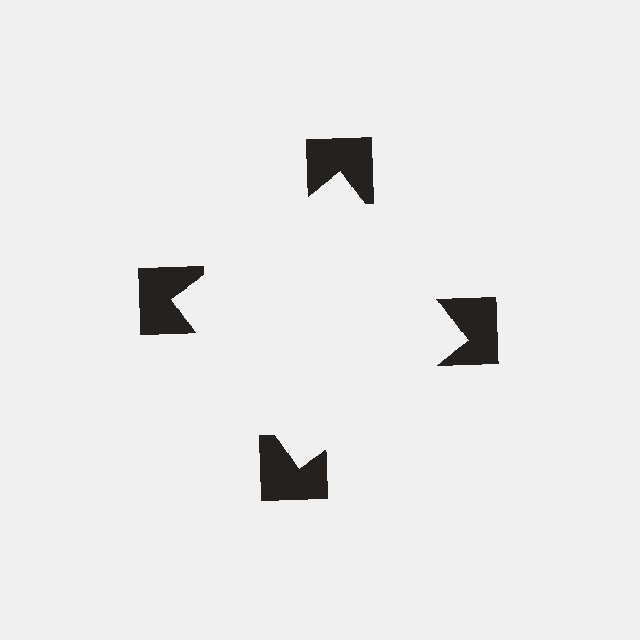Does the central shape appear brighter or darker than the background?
It typically appears slightly brighter than the background, even though no actual brightness change is drawn.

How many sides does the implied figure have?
4 sides.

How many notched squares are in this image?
There are 4 — one at each vertex of the illusory square.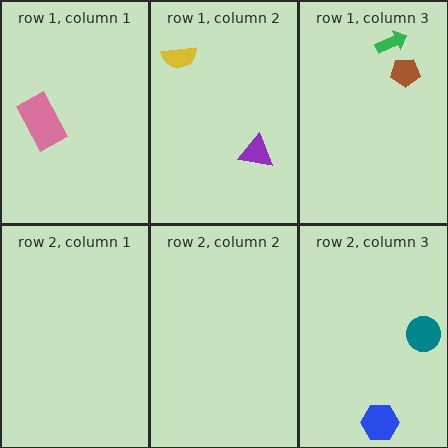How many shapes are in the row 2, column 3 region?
2.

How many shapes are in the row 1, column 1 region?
1.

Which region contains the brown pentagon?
The row 1, column 3 region.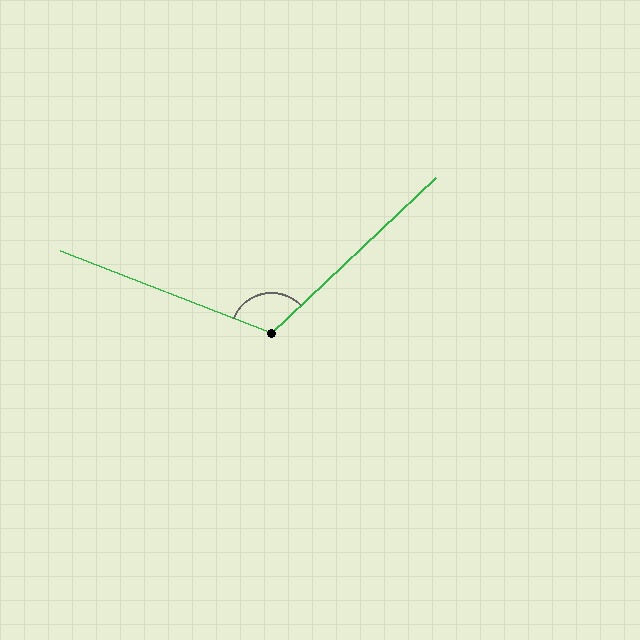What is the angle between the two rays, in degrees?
Approximately 115 degrees.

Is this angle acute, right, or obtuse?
It is obtuse.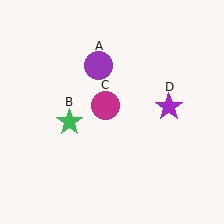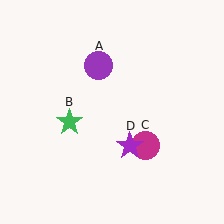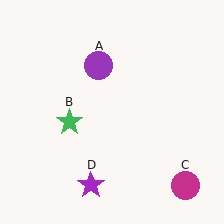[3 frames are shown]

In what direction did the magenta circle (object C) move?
The magenta circle (object C) moved down and to the right.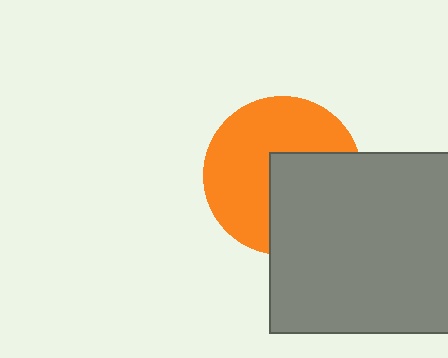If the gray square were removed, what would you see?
You would see the complete orange circle.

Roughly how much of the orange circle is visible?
About half of it is visible (roughly 59%).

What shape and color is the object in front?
The object in front is a gray square.